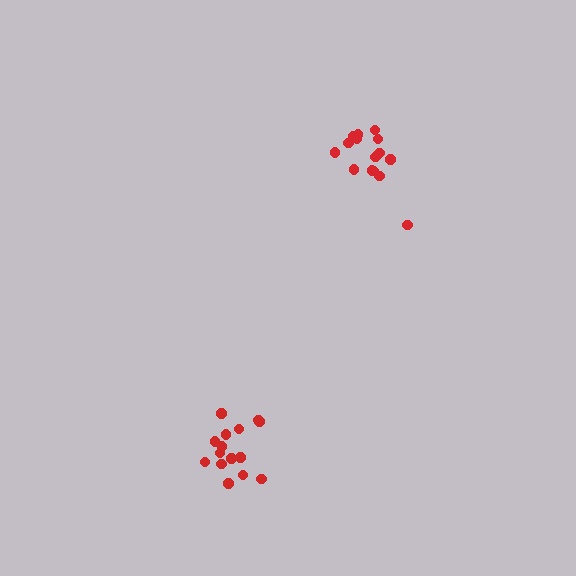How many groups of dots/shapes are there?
There are 2 groups.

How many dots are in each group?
Group 1: 15 dots, Group 2: 15 dots (30 total).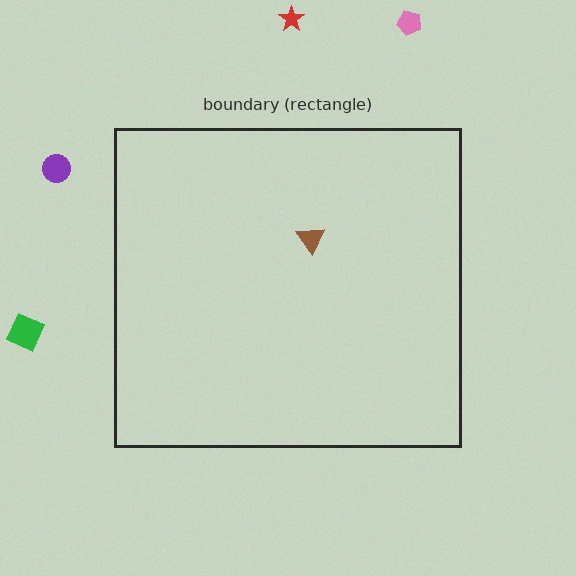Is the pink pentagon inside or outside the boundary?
Outside.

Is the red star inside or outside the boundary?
Outside.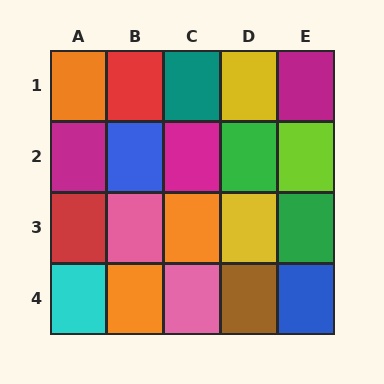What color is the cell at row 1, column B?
Red.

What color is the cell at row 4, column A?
Cyan.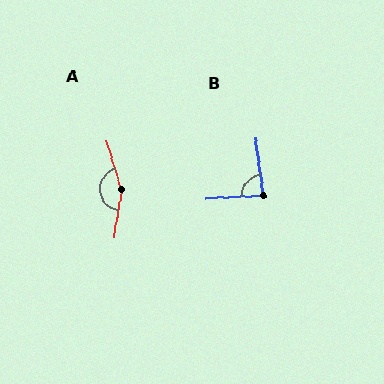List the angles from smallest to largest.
B (85°), A (154°).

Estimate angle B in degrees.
Approximately 85 degrees.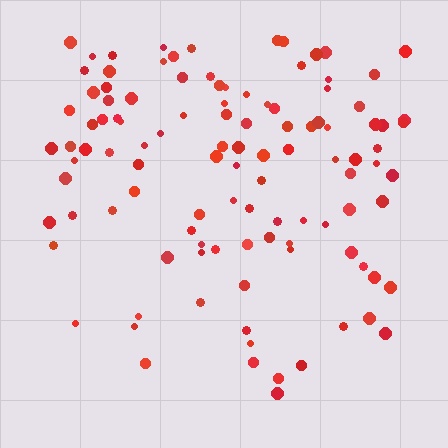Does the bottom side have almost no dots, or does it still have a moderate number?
Still a moderate number, just noticeably fewer than the top.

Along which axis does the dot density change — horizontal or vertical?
Vertical.